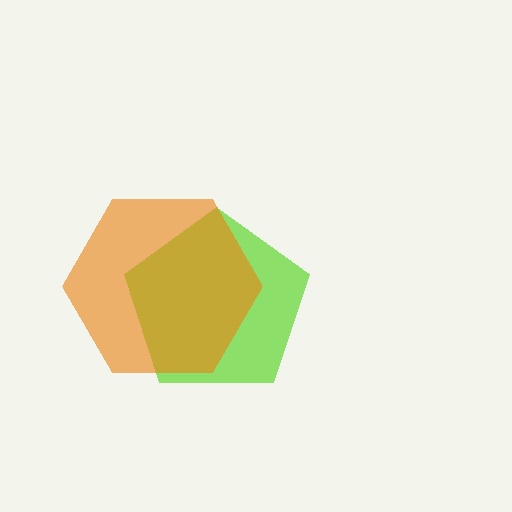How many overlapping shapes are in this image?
There are 2 overlapping shapes in the image.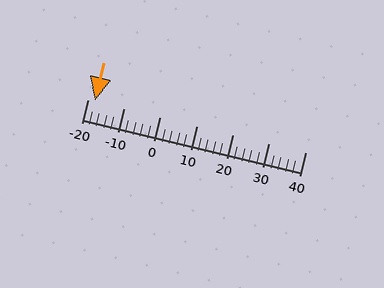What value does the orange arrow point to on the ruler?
The orange arrow points to approximately -18.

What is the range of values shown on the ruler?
The ruler shows values from -20 to 40.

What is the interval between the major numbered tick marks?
The major tick marks are spaced 10 units apart.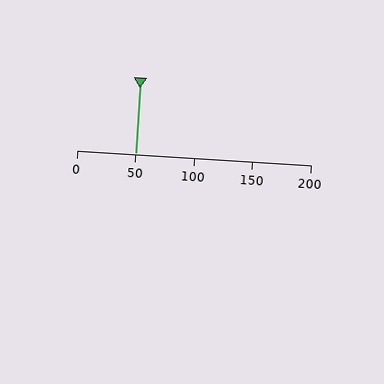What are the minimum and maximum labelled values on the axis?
The axis runs from 0 to 200.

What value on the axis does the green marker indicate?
The marker indicates approximately 50.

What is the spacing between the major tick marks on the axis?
The major ticks are spaced 50 apart.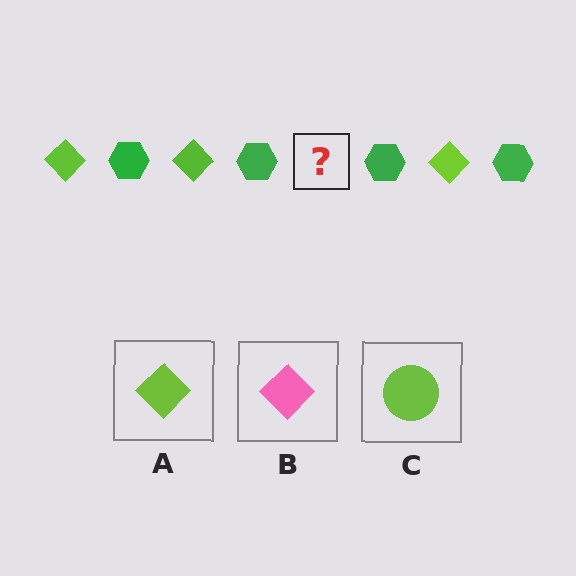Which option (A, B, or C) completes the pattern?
A.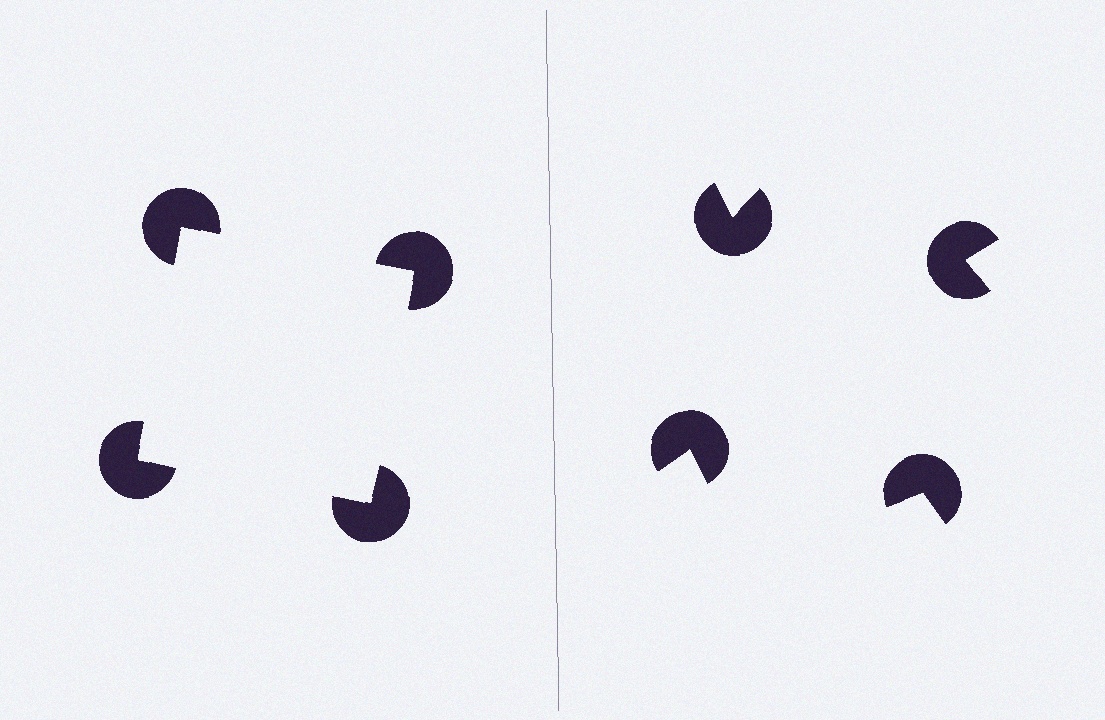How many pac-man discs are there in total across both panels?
8 — 4 on each side.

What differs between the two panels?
The pac-man discs are positioned identically on both sides; only the wedge orientations differ. On the left they align to a square; on the right they are misaligned.